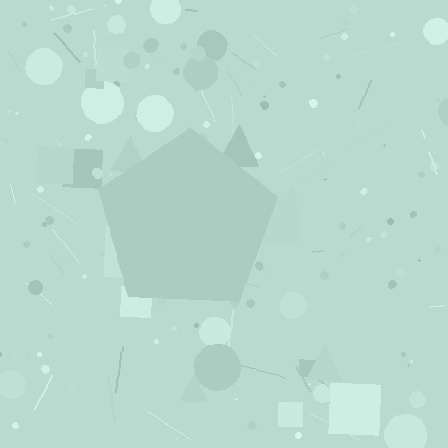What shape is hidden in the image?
A pentagon is hidden in the image.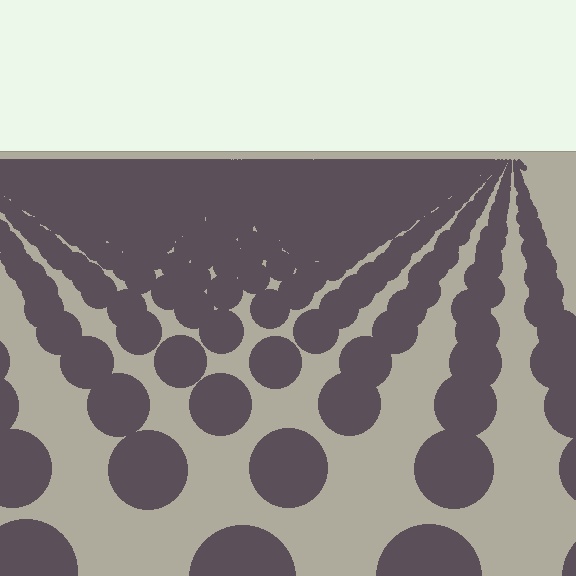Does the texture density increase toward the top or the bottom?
Density increases toward the top.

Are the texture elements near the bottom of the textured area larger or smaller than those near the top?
Larger. Near the bottom, elements are closer to the viewer and appear at a bigger on-screen size.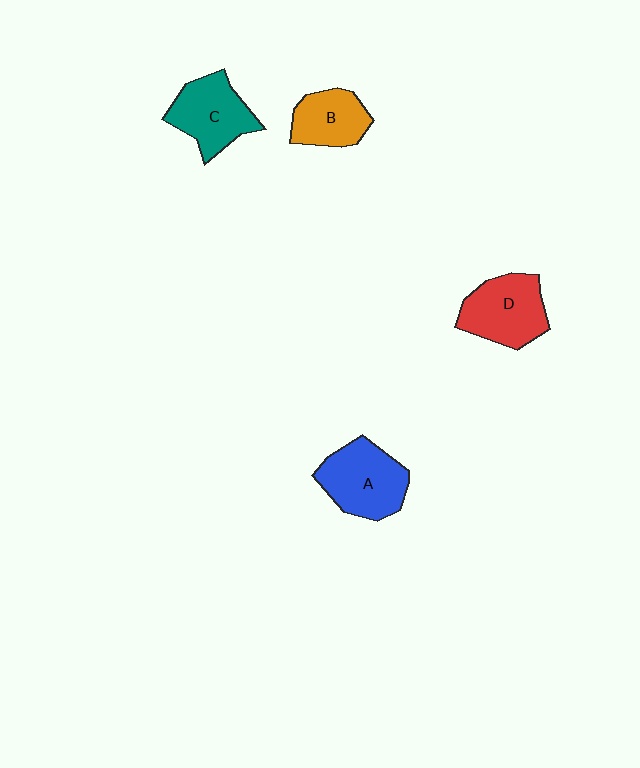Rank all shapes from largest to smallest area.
From largest to smallest: A (blue), D (red), C (teal), B (orange).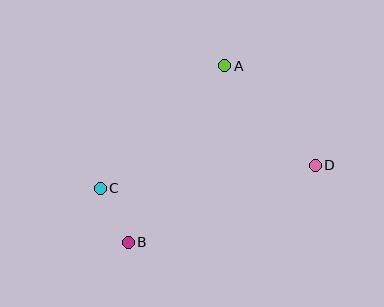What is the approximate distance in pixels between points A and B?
The distance between A and B is approximately 201 pixels.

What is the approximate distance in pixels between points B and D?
The distance between B and D is approximately 202 pixels.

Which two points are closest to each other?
Points B and C are closest to each other.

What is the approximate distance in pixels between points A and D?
The distance between A and D is approximately 135 pixels.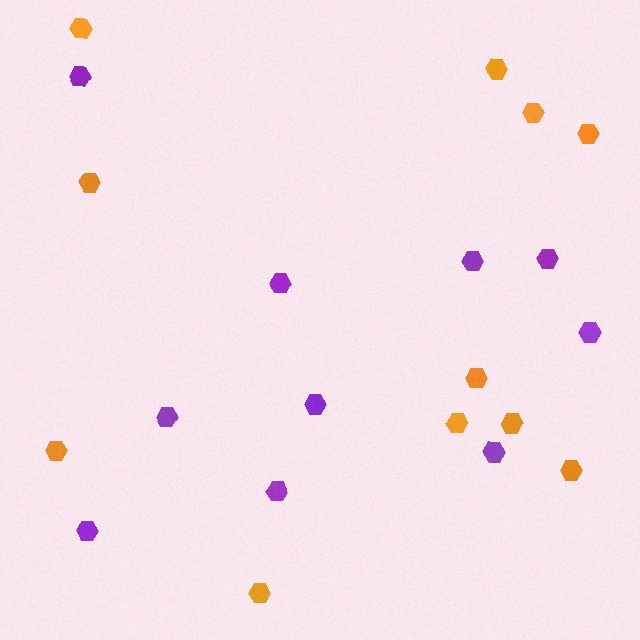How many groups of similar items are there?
There are 2 groups: one group of orange hexagons (11) and one group of purple hexagons (10).